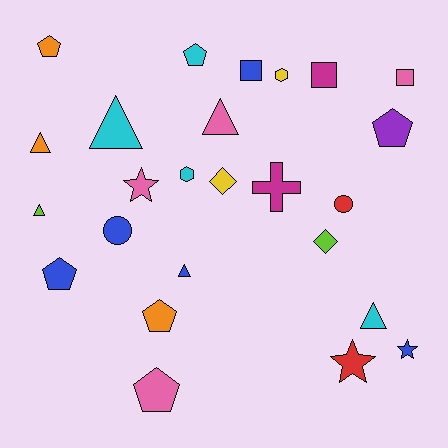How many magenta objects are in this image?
There are 2 magenta objects.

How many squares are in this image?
There are 3 squares.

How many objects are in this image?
There are 25 objects.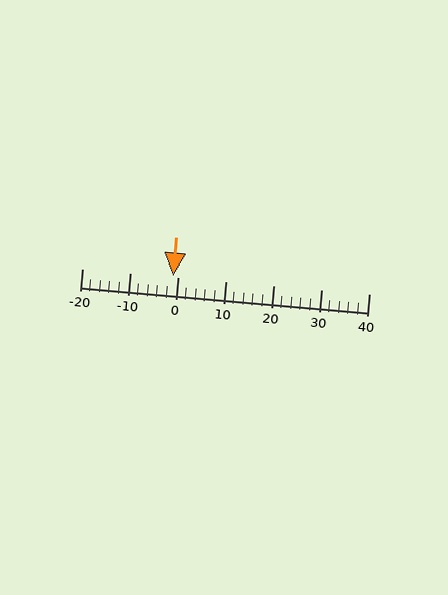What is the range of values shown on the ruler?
The ruler shows values from -20 to 40.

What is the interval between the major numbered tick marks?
The major tick marks are spaced 10 units apart.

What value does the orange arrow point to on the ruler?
The orange arrow points to approximately -1.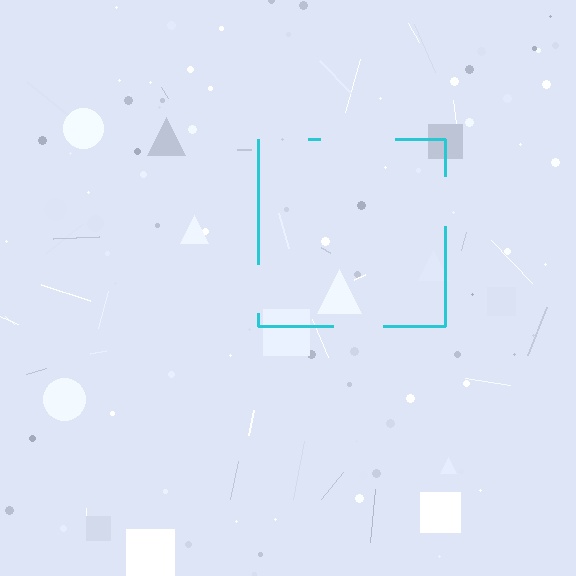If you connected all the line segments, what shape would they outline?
They would outline a square.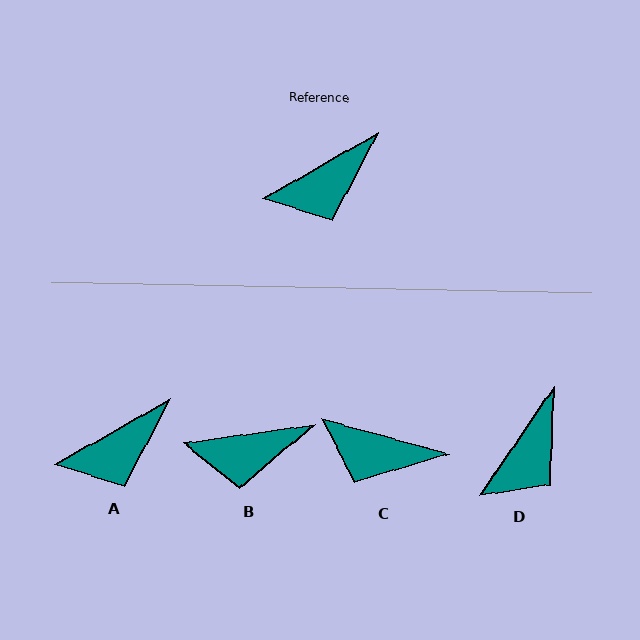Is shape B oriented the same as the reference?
No, it is off by about 22 degrees.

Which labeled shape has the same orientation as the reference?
A.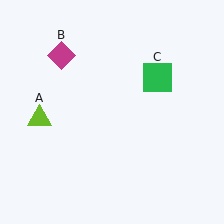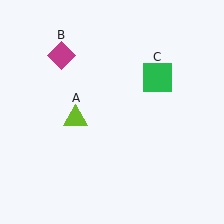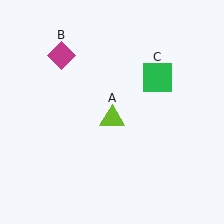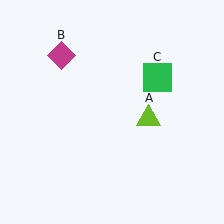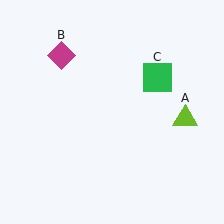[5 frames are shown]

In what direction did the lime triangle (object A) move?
The lime triangle (object A) moved right.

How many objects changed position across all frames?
1 object changed position: lime triangle (object A).